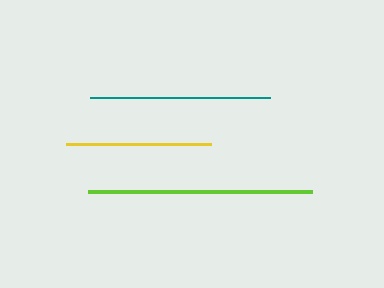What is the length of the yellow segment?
The yellow segment is approximately 145 pixels long.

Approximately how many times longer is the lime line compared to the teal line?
The lime line is approximately 1.2 times the length of the teal line.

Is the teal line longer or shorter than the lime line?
The lime line is longer than the teal line.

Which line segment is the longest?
The lime line is the longest at approximately 224 pixels.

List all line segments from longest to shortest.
From longest to shortest: lime, teal, yellow.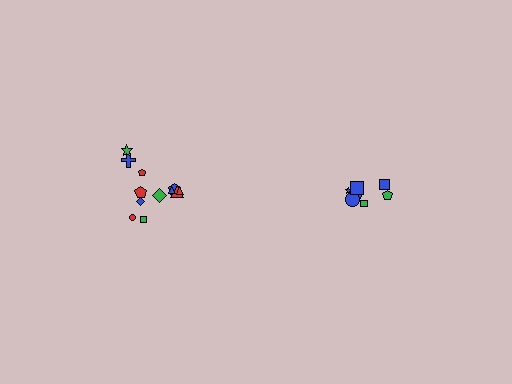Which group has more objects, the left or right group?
The left group.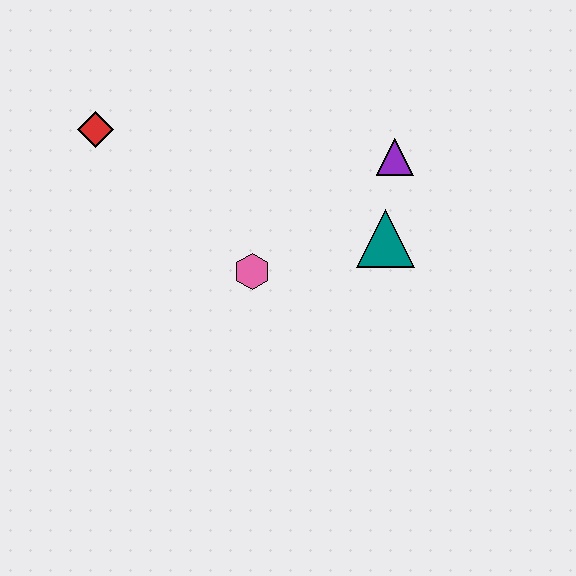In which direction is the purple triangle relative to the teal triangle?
The purple triangle is above the teal triangle.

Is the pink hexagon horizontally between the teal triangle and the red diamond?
Yes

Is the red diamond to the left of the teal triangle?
Yes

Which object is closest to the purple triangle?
The teal triangle is closest to the purple triangle.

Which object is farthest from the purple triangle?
The red diamond is farthest from the purple triangle.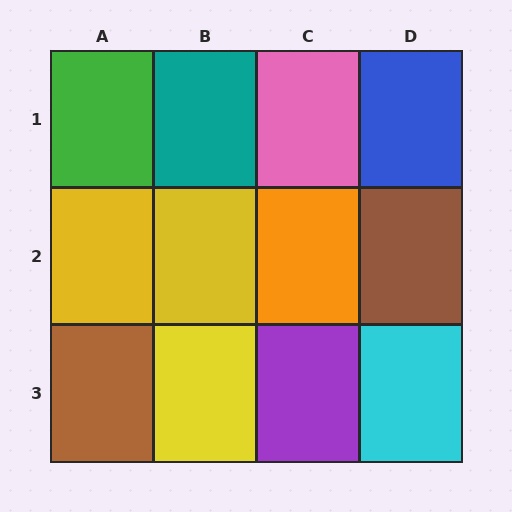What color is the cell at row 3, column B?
Yellow.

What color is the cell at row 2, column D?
Brown.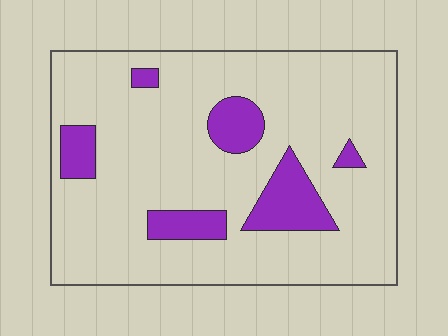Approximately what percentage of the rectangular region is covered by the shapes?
Approximately 15%.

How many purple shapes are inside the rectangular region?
6.